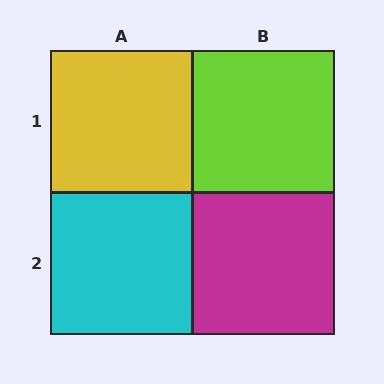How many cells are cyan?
1 cell is cyan.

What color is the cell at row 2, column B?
Magenta.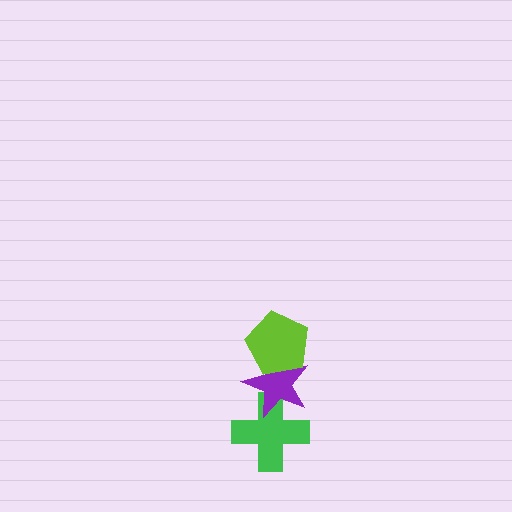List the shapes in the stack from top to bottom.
From top to bottom: the lime pentagon, the purple star, the green cross.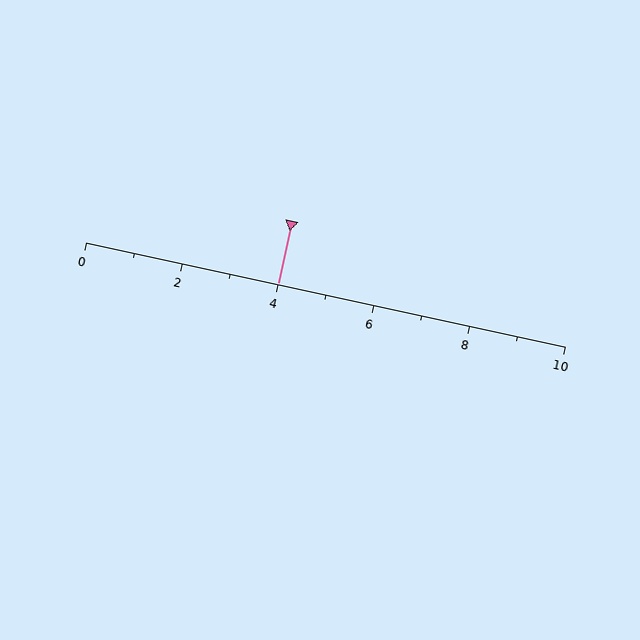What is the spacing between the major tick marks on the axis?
The major ticks are spaced 2 apart.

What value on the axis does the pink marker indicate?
The marker indicates approximately 4.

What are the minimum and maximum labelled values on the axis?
The axis runs from 0 to 10.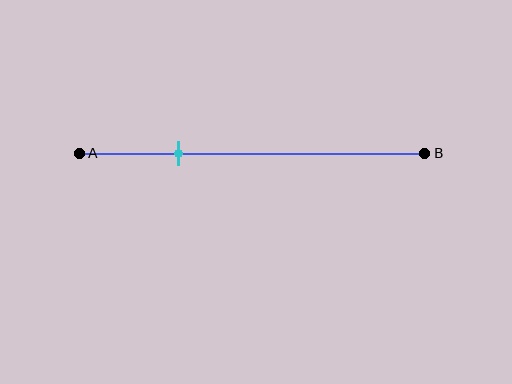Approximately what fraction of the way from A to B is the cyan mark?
The cyan mark is approximately 30% of the way from A to B.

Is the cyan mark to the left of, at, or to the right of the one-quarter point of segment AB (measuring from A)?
The cyan mark is to the right of the one-quarter point of segment AB.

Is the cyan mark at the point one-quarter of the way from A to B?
No, the mark is at about 30% from A, not at the 25% one-quarter point.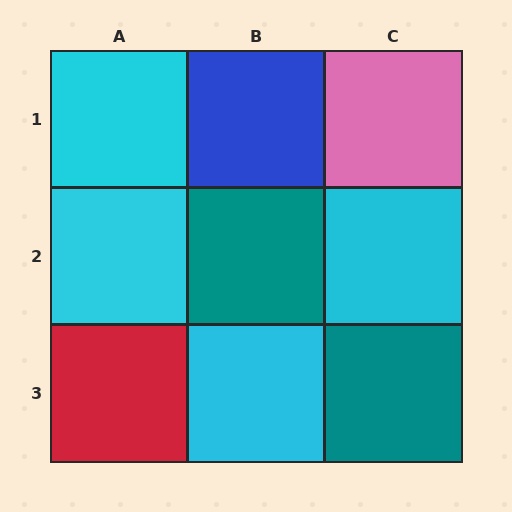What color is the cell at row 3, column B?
Cyan.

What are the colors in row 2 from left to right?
Cyan, teal, cyan.